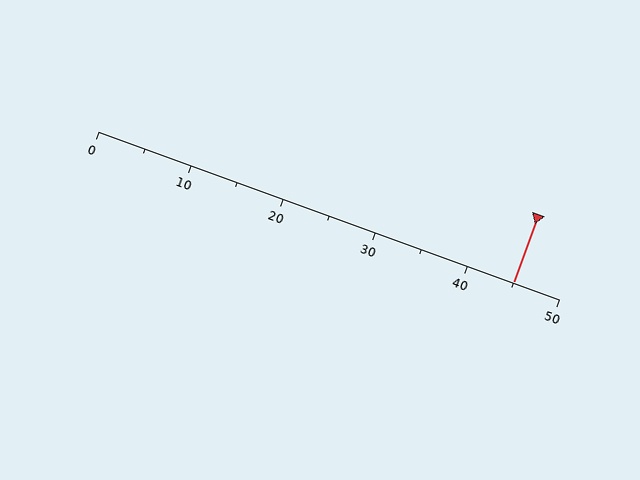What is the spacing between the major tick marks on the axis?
The major ticks are spaced 10 apart.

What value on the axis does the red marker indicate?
The marker indicates approximately 45.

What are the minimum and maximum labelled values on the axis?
The axis runs from 0 to 50.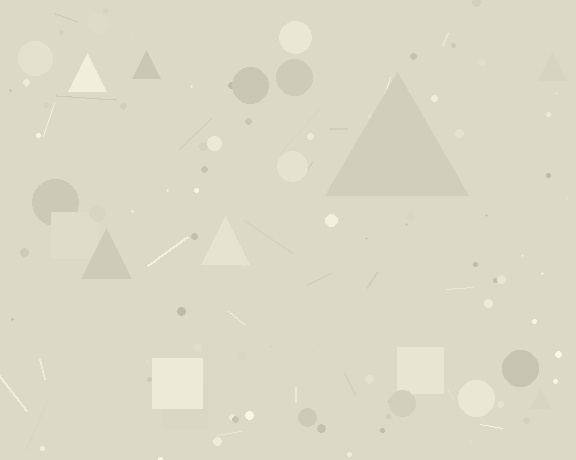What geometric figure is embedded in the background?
A triangle is embedded in the background.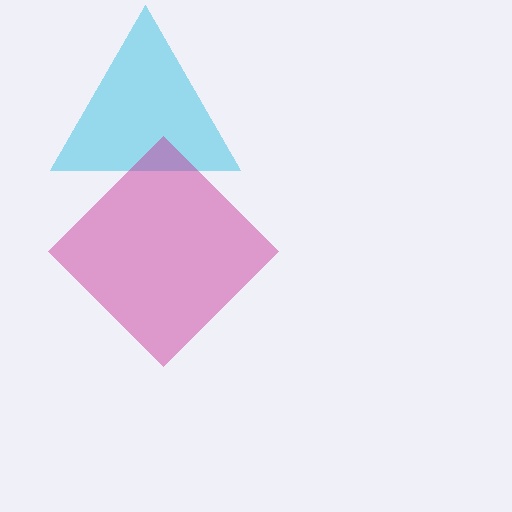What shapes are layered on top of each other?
The layered shapes are: a cyan triangle, a magenta diamond.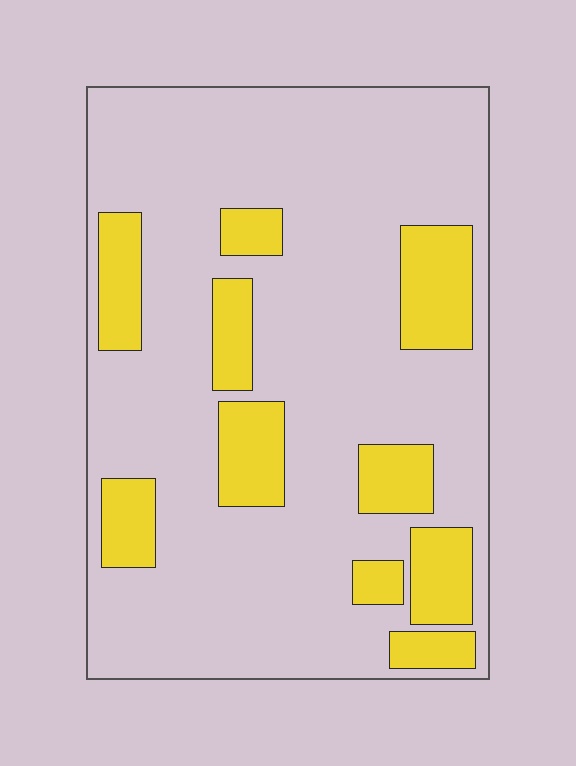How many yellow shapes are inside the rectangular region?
10.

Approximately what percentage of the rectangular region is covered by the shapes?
Approximately 20%.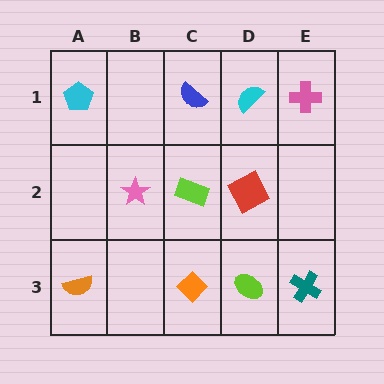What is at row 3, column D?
A lime ellipse.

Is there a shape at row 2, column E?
No, that cell is empty.